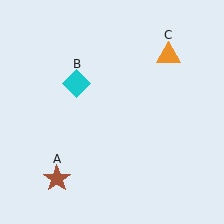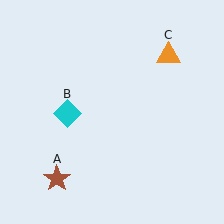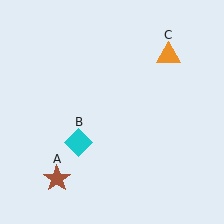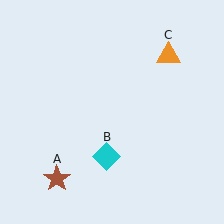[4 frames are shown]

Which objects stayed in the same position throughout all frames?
Brown star (object A) and orange triangle (object C) remained stationary.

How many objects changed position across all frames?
1 object changed position: cyan diamond (object B).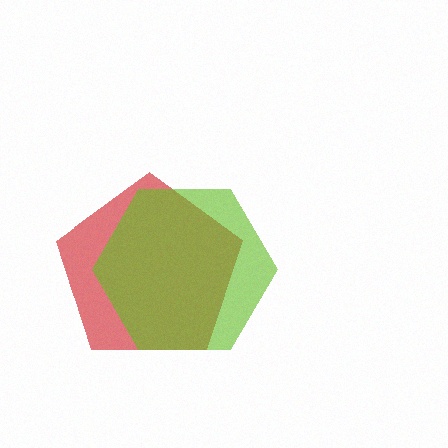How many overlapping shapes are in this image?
There are 2 overlapping shapes in the image.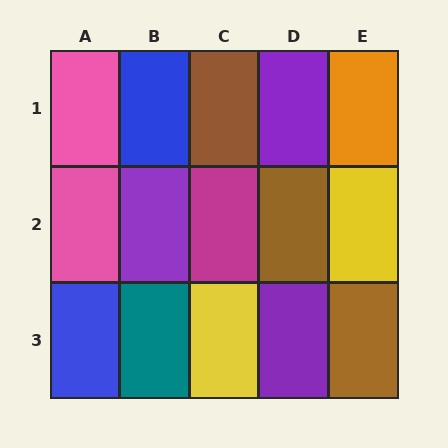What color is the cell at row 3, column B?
Teal.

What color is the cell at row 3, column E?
Brown.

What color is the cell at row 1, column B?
Blue.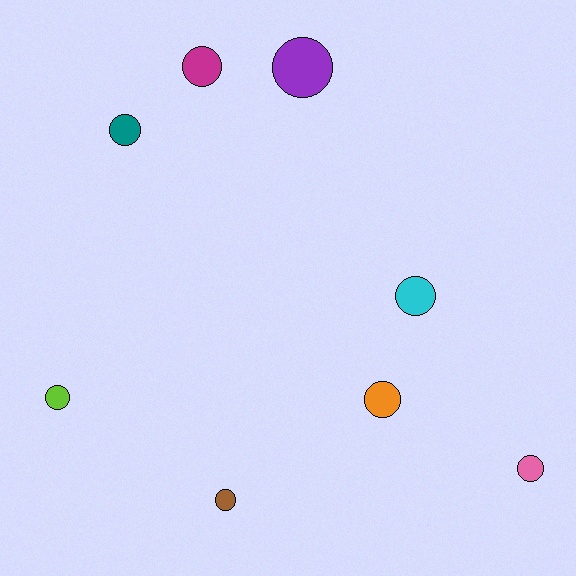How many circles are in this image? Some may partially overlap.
There are 8 circles.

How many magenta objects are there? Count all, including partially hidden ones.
There is 1 magenta object.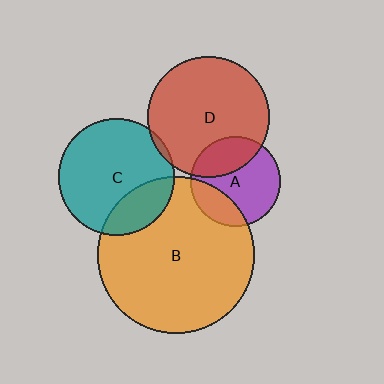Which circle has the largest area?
Circle B (orange).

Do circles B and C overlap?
Yes.